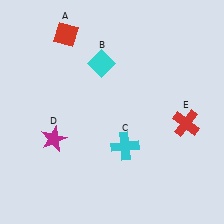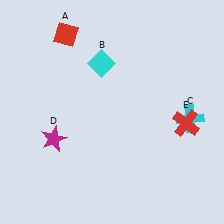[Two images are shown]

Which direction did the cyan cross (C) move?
The cyan cross (C) moved right.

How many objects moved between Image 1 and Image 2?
1 object moved between the two images.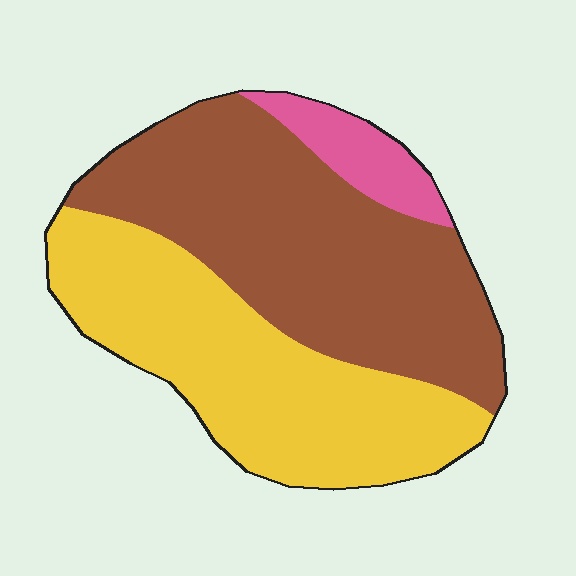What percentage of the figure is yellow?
Yellow takes up about two fifths (2/5) of the figure.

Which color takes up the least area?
Pink, at roughly 10%.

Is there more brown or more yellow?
Brown.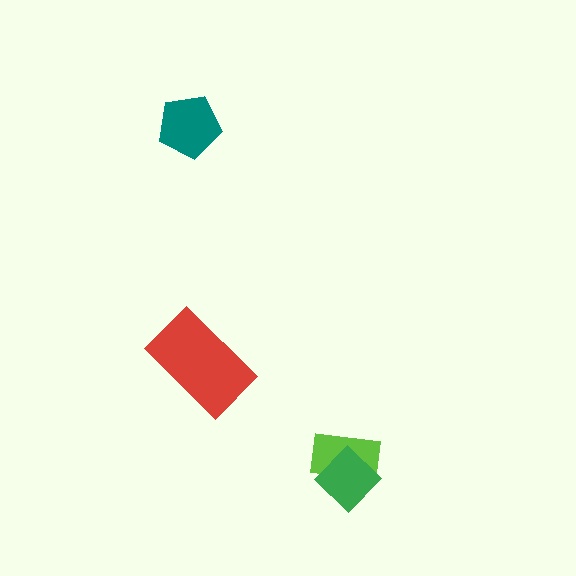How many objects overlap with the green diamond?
1 object overlaps with the green diamond.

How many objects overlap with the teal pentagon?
0 objects overlap with the teal pentagon.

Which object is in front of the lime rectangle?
The green diamond is in front of the lime rectangle.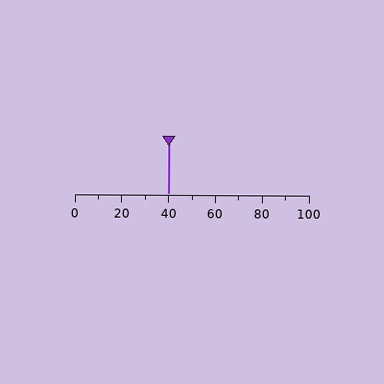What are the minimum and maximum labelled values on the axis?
The axis runs from 0 to 100.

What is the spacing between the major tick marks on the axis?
The major ticks are spaced 20 apart.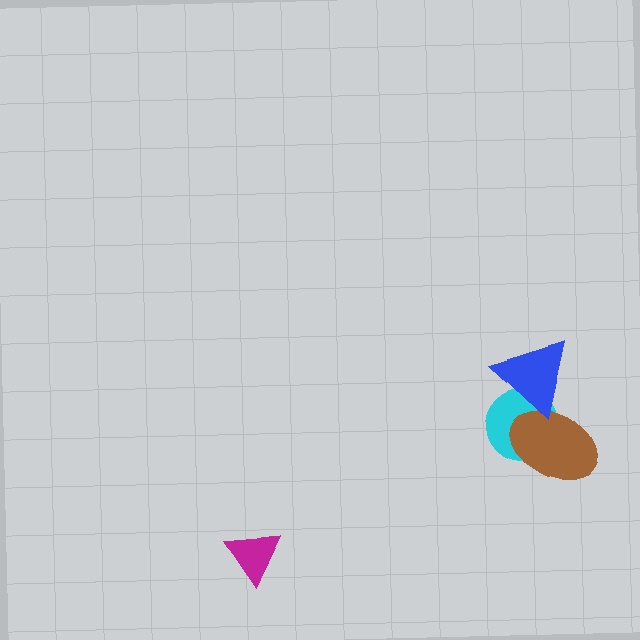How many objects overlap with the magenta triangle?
0 objects overlap with the magenta triangle.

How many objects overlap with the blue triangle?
2 objects overlap with the blue triangle.